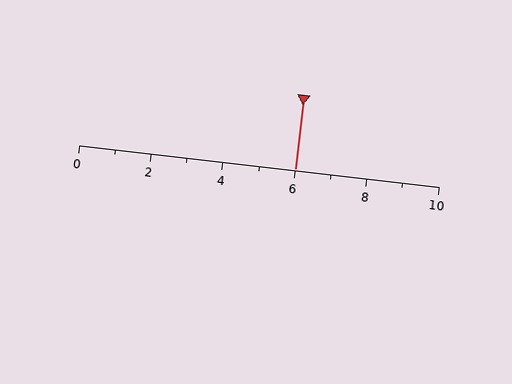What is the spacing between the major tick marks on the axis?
The major ticks are spaced 2 apart.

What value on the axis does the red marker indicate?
The marker indicates approximately 6.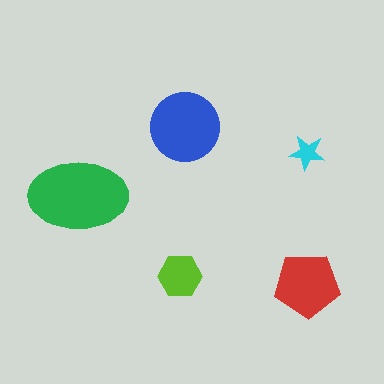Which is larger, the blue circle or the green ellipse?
The green ellipse.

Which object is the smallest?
The cyan star.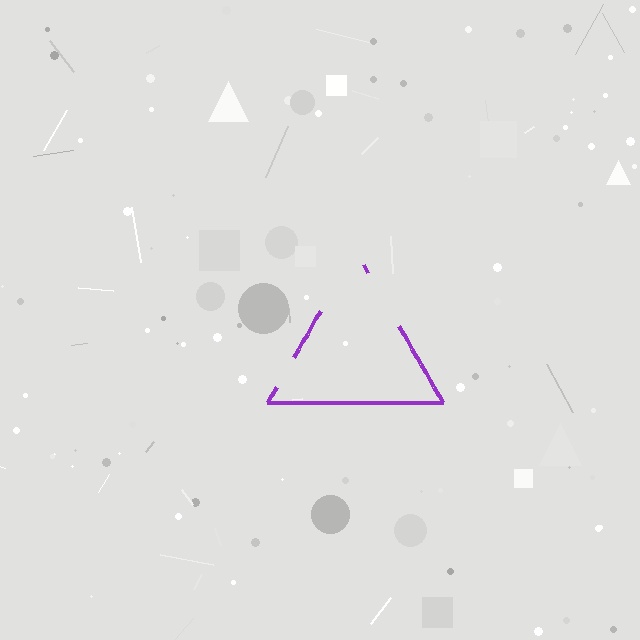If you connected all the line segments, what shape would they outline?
They would outline a triangle.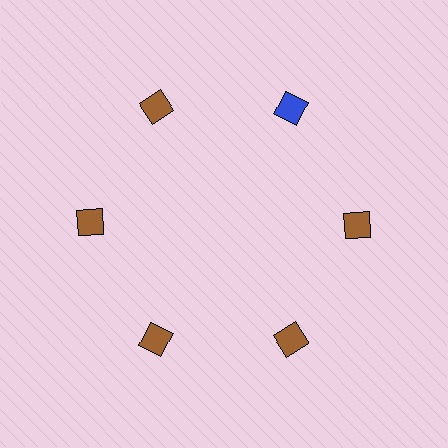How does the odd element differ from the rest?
It has a different color: blue instead of brown.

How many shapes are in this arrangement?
There are 6 shapes arranged in a ring pattern.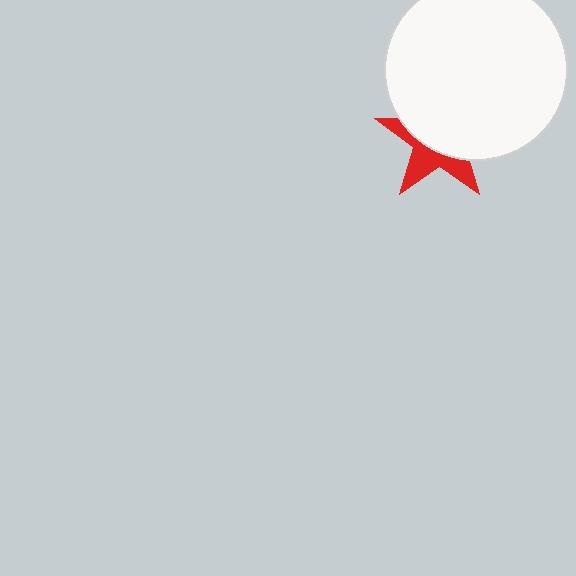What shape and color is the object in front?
The object in front is a white circle.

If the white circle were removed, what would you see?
You would see the complete red star.